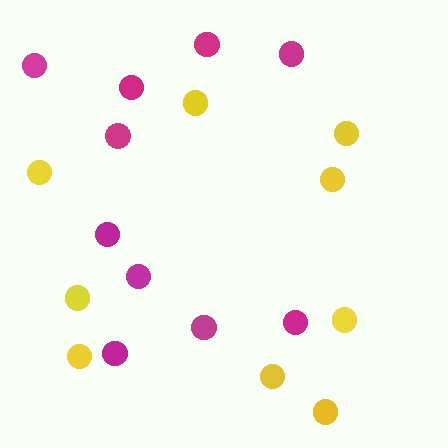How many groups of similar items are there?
There are 2 groups: one group of yellow circles (9) and one group of magenta circles (10).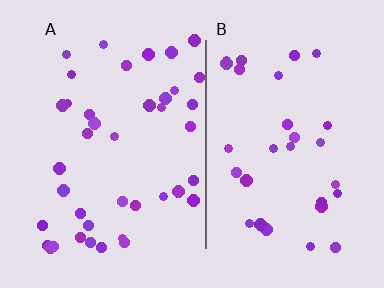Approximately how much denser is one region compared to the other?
Approximately 1.3× — region A over region B.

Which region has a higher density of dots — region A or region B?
A (the left).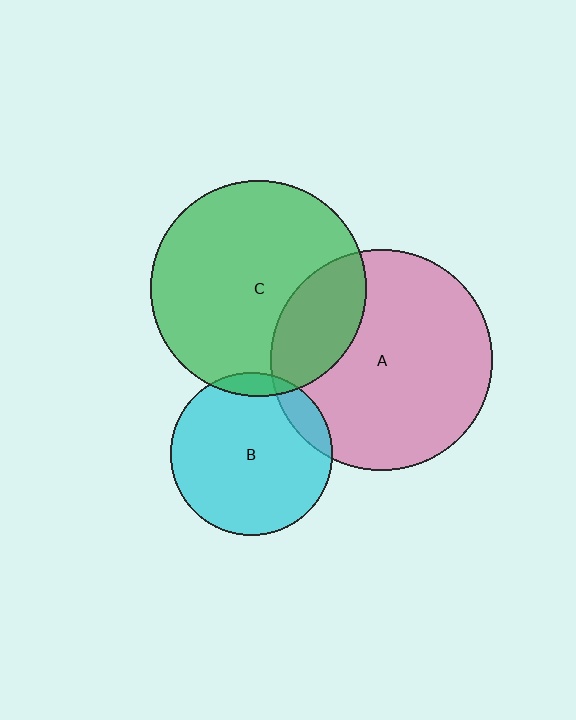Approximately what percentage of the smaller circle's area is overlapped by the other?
Approximately 5%.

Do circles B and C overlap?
Yes.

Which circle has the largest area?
Circle A (pink).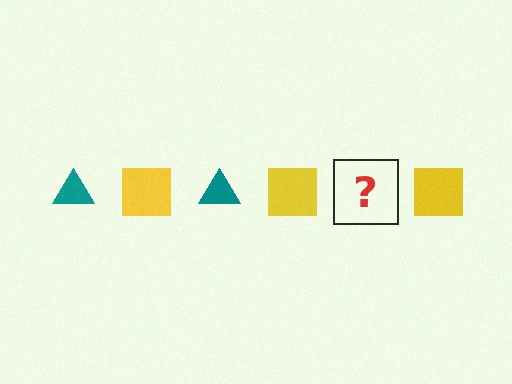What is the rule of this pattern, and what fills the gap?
The rule is that the pattern alternates between teal triangle and yellow square. The gap should be filled with a teal triangle.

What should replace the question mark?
The question mark should be replaced with a teal triangle.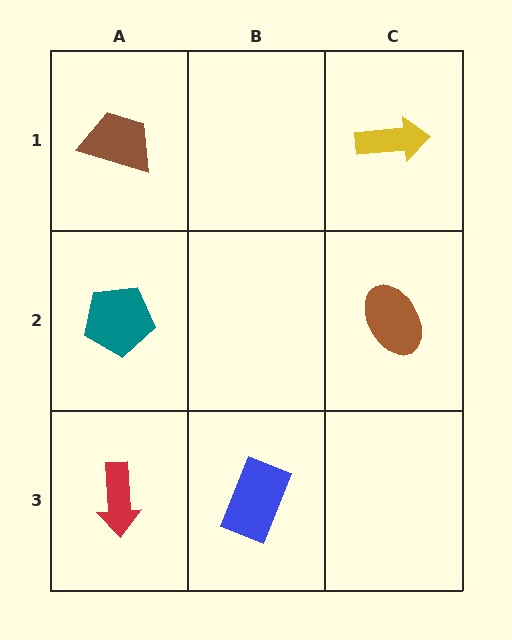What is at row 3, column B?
A blue rectangle.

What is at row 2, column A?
A teal pentagon.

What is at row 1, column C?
A yellow arrow.